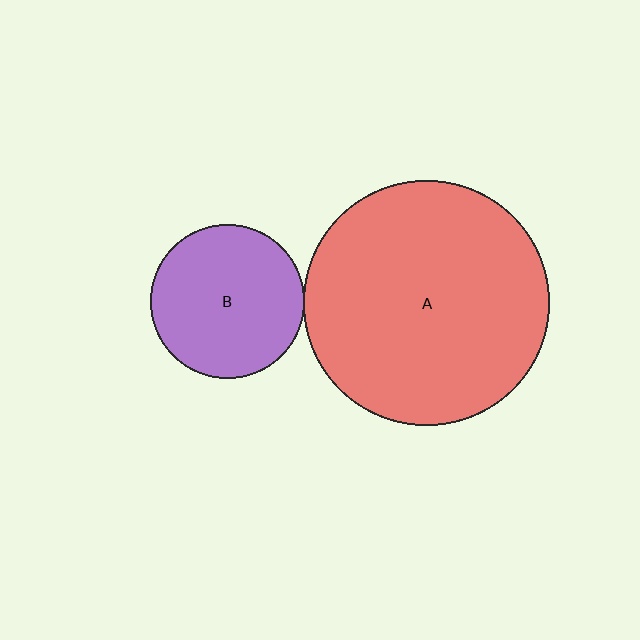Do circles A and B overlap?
Yes.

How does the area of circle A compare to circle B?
Approximately 2.5 times.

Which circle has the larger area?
Circle A (red).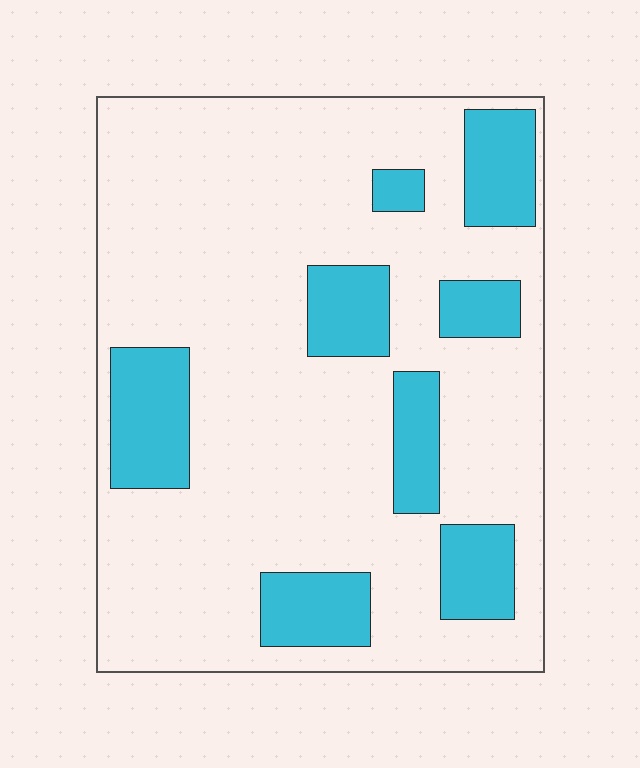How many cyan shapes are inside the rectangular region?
8.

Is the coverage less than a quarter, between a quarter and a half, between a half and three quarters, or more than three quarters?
Less than a quarter.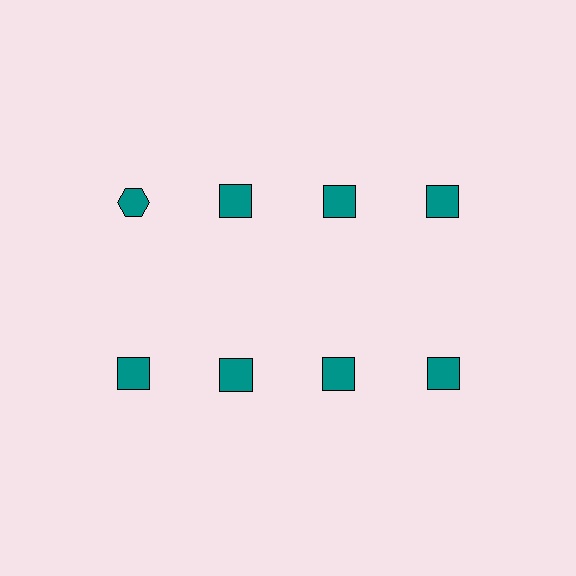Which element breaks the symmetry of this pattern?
The teal hexagon in the top row, leftmost column breaks the symmetry. All other shapes are teal squares.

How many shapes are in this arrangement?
There are 8 shapes arranged in a grid pattern.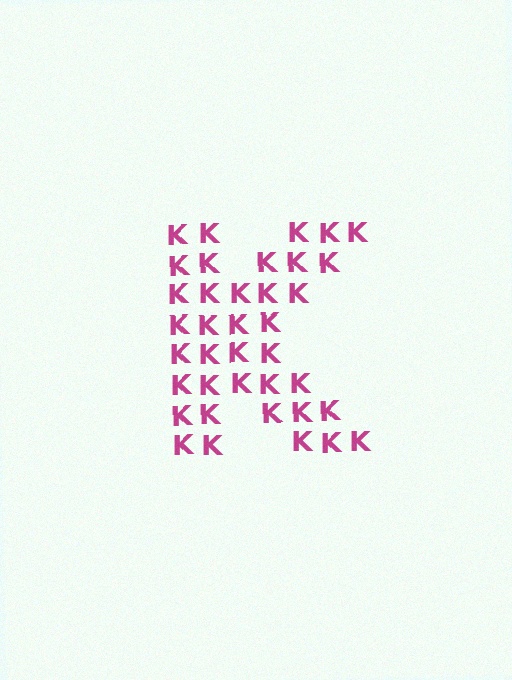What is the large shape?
The large shape is the letter K.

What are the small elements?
The small elements are letter K's.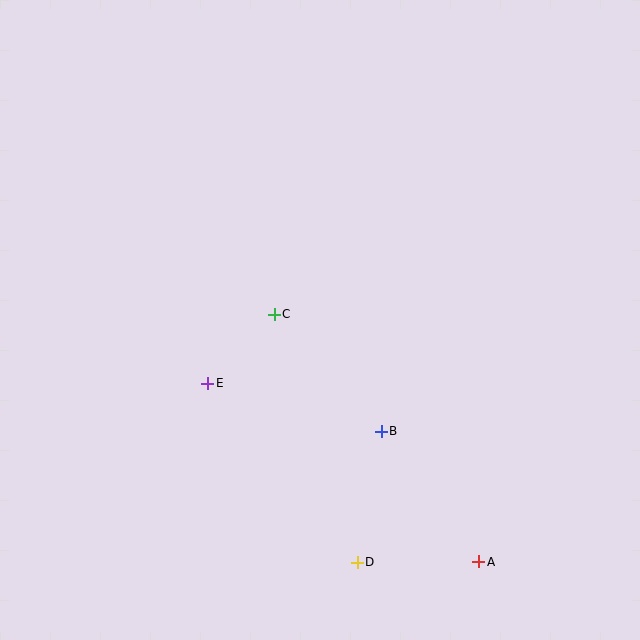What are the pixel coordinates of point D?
Point D is at (357, 562).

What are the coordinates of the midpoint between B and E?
The midpoint between B and E is at (294, 407).